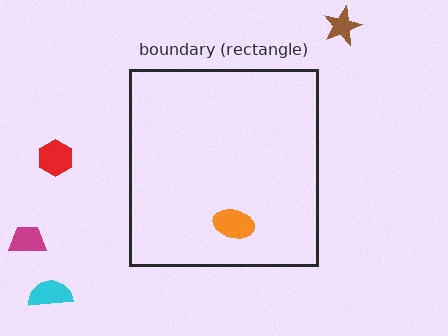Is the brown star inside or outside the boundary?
Outside.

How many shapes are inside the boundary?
1 inside, 4 outside.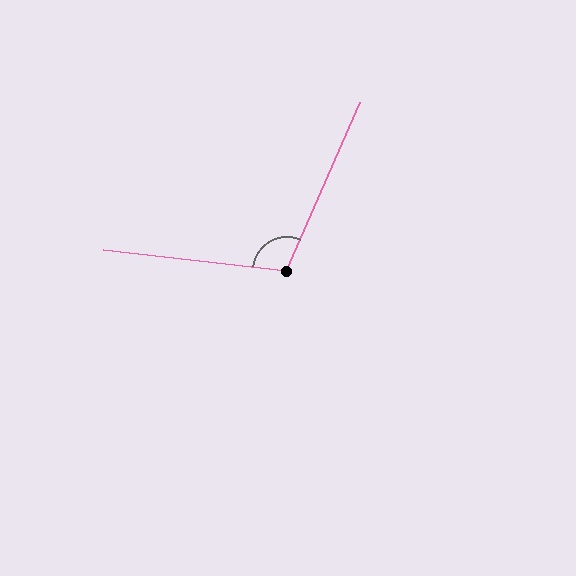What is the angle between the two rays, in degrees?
Approximately 107 degrees.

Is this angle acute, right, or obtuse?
It is obtuse.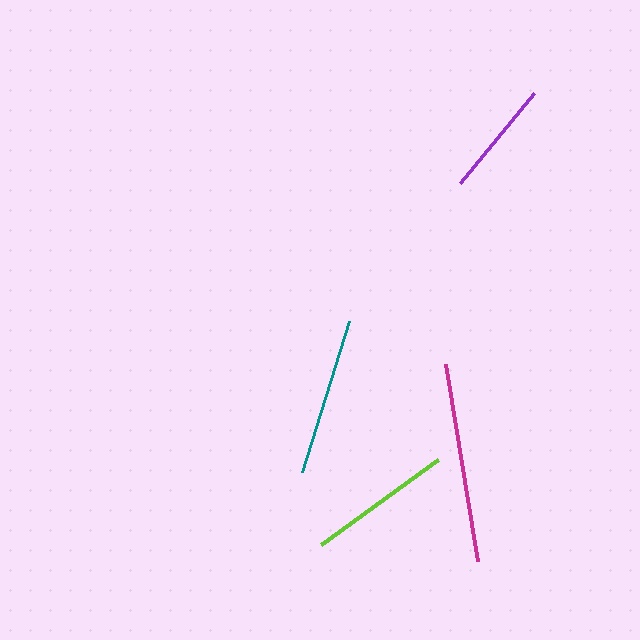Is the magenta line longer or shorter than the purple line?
The magenta line is longer than the purple line.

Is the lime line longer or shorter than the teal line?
The teal line is longer than the lime line.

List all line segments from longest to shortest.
From longest to shortest: magenta, teal, lime, purple.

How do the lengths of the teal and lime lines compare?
The teal and lime lines are approximately the same length.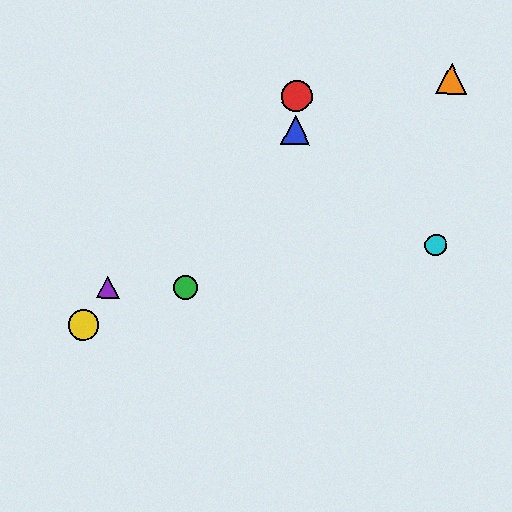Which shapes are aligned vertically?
The red circle, the blue triangle are aligned vertically.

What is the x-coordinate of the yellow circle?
The yellow circle is at x≈83.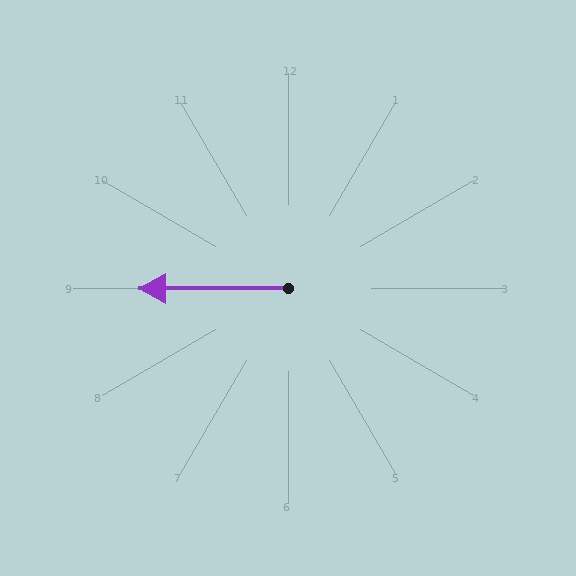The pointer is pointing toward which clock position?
Roughly 9 o'clock.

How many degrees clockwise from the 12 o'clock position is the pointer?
Approximately 270 degrees.